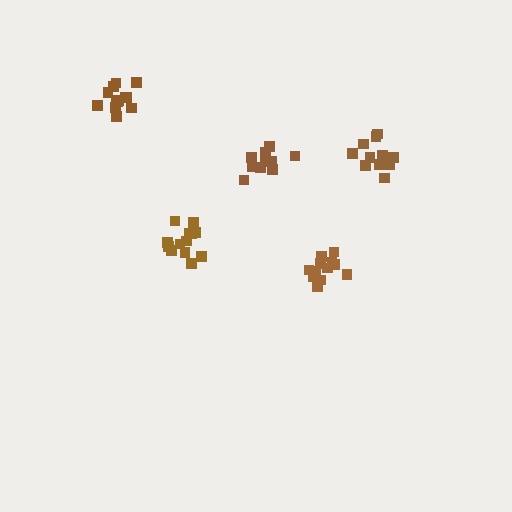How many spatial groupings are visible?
There are 5 spatial groupings.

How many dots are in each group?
Group 1: 11 dots, Group 2: 12 dots, Group 3: 14 dots, Group 4: 13 dots, Group 5: 13 dots (63 total).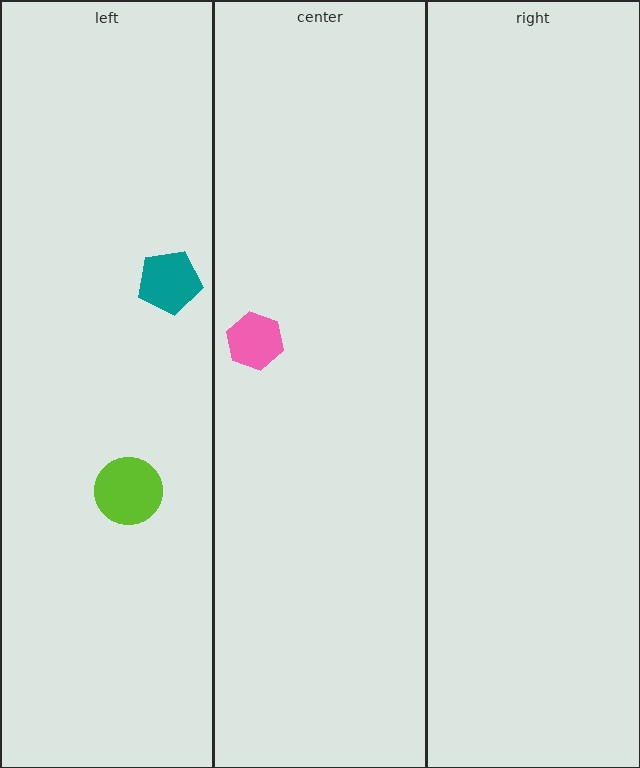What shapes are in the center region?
The pink hexagon.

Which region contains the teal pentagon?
The left region.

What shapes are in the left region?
The lime circle, the teal pentagon.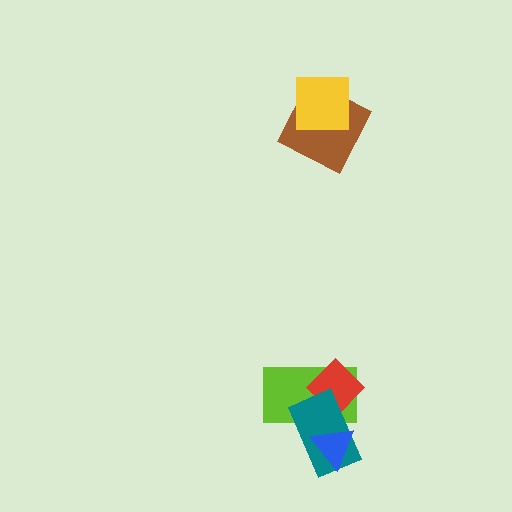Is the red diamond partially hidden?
Yes, it is partially covered by another shape.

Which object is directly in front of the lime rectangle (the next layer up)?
The red diamond is directly in front of the lime rectangle.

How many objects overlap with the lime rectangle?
3 objects overlap with the lime rectangle.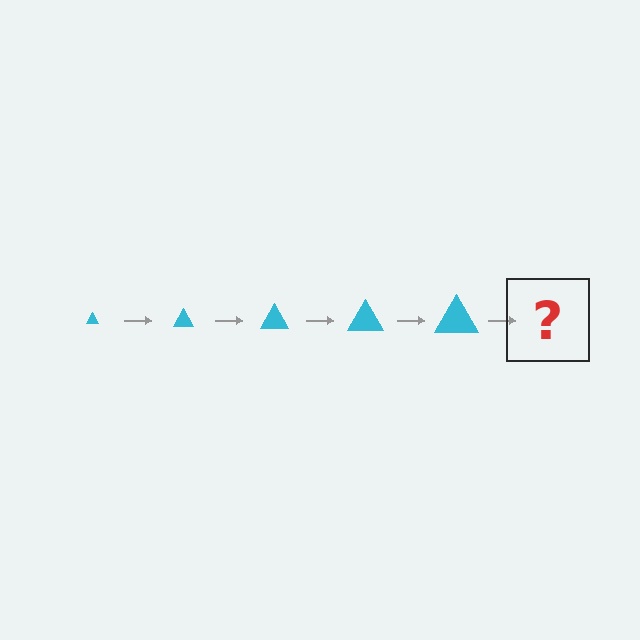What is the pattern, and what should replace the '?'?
The pattern is that the triangle gets progressively larger each step. The '?' should be a cyan triangle, larger than the previous one.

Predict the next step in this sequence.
The next step is a cyan triangle, larger than the previous one.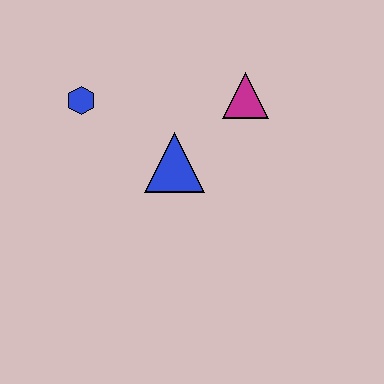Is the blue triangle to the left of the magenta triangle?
Yes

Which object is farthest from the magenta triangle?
The blue hexagon is farthest from the magenta triangle.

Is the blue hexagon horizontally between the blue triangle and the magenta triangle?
No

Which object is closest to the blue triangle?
The magenta triangle is closest to the blue triangle.